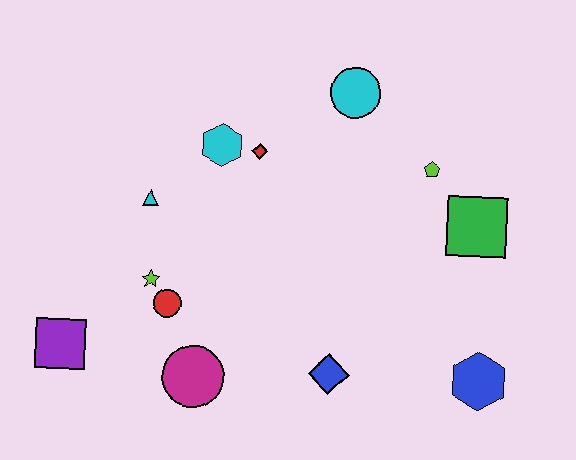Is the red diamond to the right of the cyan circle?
No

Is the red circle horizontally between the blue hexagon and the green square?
No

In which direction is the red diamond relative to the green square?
The red diamond is to the left of the green square.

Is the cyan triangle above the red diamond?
No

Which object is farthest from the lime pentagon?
The purple square is farthest from the lime pentagon.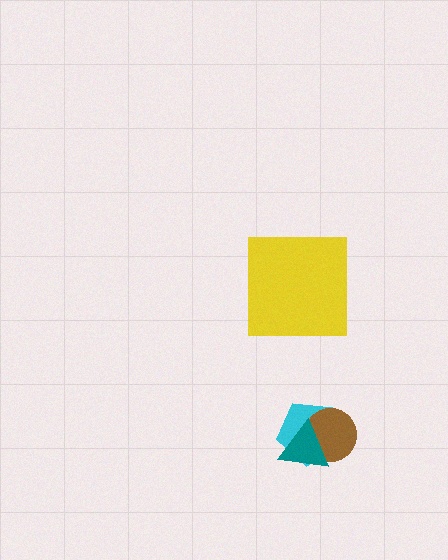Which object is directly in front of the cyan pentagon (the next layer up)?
The brown circle is directly in front of the cyan pentagon.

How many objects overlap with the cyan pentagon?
2 objects overlap with the cyan pentagon.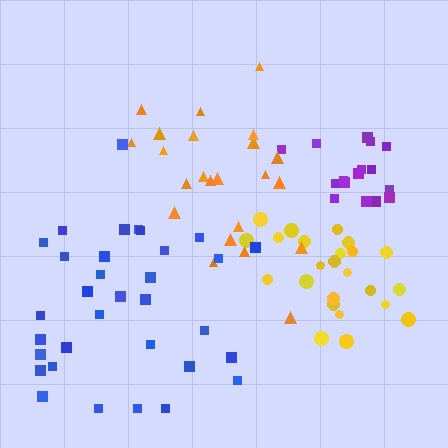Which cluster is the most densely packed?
Purple.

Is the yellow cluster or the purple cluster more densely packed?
Purple.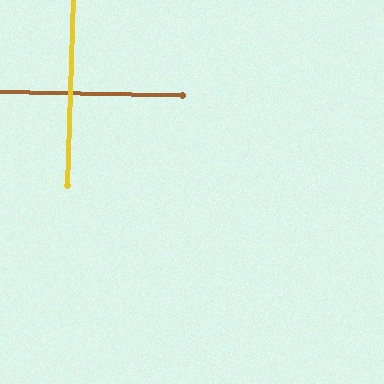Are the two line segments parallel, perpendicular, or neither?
Perpendicular — they meet at approximately 89°.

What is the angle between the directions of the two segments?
Approximately 89 degrees.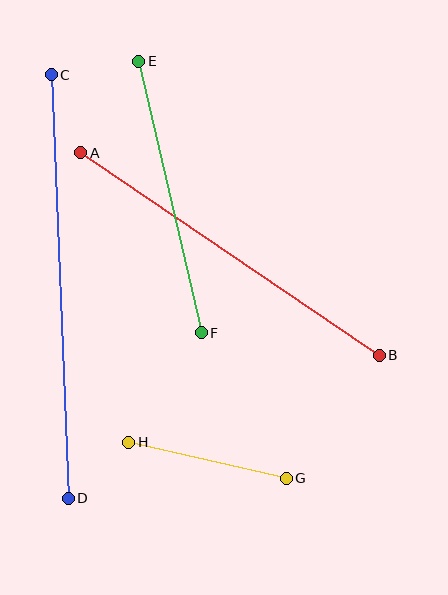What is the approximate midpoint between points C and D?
The midpoint is at approximately (60, 286) pixels.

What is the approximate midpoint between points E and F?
The midpoint is at approximately (170, 197) pixels.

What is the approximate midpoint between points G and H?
The midpoint is at approximately (208, 460) pixels.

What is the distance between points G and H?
The distance is approximately 161 pixels.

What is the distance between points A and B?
The distance is approximately 360 pixels.